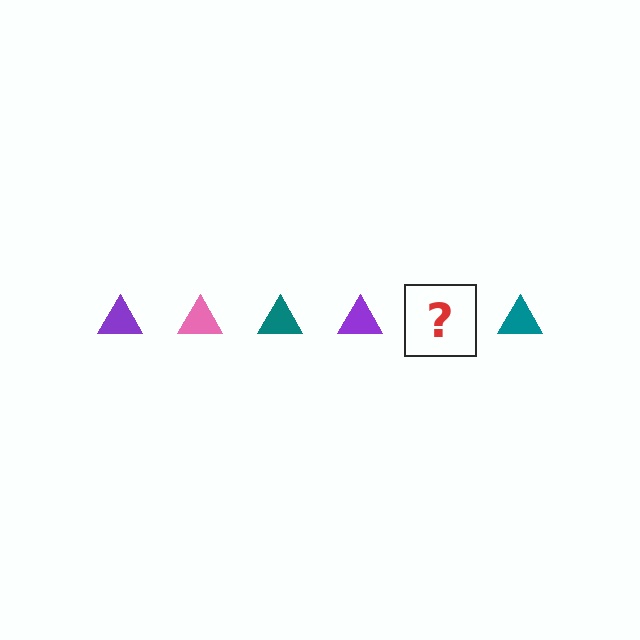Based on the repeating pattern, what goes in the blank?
The blank should be a pink triangle.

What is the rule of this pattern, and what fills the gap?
The rule is that the pattern cycles through purple, pink, teal triangles. The gap should be filled with a pink triangle.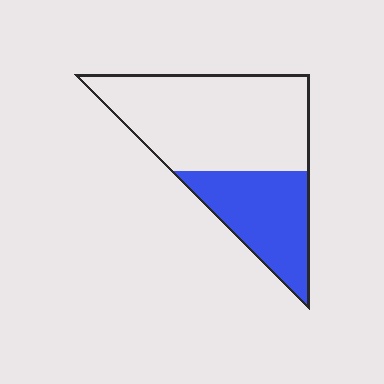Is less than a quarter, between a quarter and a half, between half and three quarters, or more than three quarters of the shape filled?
Between a quarter and a half.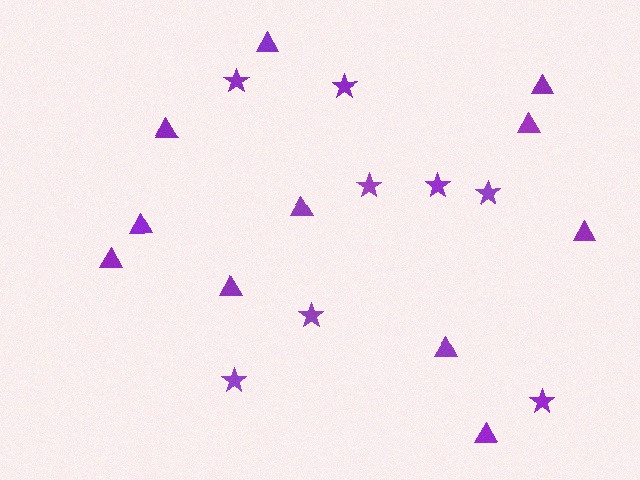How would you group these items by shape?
There are 2 groups: one group of triangles (11) and one group of stars (8).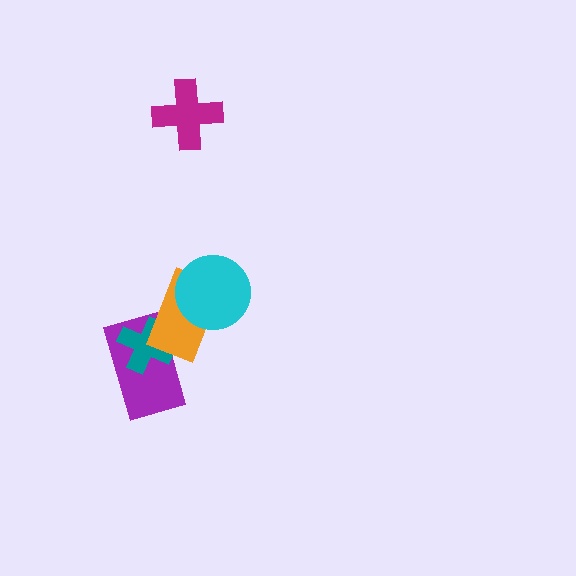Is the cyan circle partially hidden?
No, no other shape covers it.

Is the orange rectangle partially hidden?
Yes, it is partially covered by another shape.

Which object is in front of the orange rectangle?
The cyan circle is in front of the orange rectangle.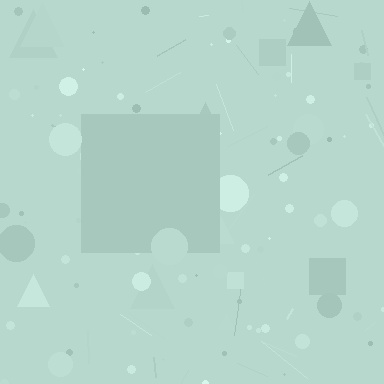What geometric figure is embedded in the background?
A square is embedded in the background.